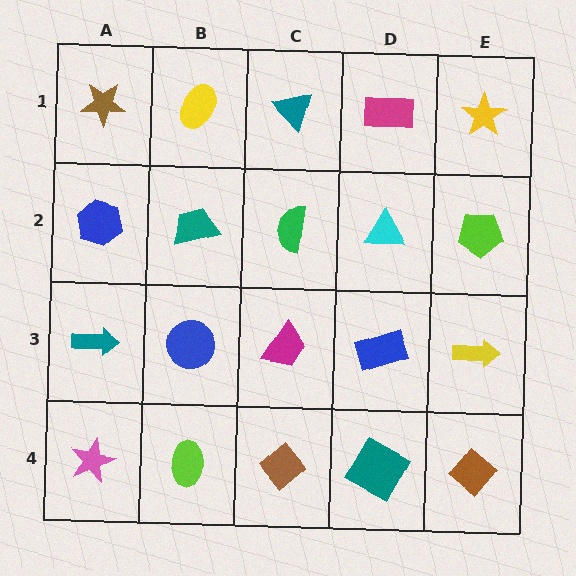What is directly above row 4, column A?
A teal arrow.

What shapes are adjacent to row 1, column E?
A lime pentagon (row 2, column E), a magenta rectangle (row 1, column D).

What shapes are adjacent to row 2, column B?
A yellow ellipse (row 1, column B), a blue circle (row 3, column B), a blue hexagon (row 2, column A), a green semicircle (row 2, column C).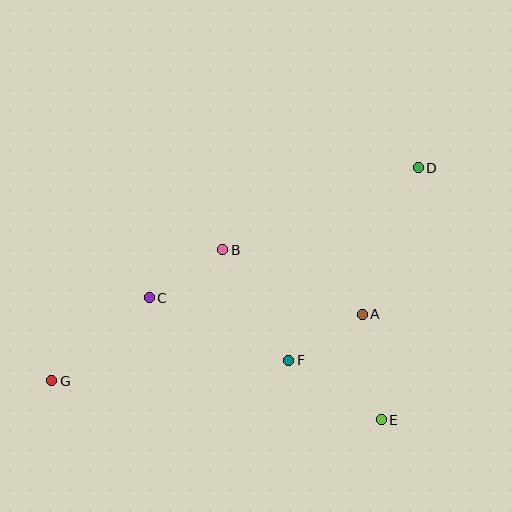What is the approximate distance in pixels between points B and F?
The distance between B and F is approximately 129 pixels.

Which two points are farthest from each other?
Points D and G are farthest from each other.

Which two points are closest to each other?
Points A and F are closest to each other.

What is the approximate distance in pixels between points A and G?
The distance between A and G is approximately 318 pixels.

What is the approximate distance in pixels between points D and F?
The distance between D and F is approximately 232 pixels.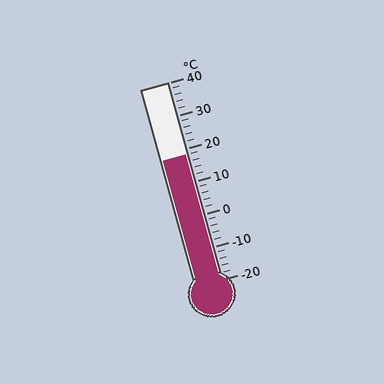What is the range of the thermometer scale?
The thermometer scale ranges from -20°C to 40°C.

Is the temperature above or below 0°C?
The temperature is above 0°C.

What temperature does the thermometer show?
The thermometer shows approximately 18°C.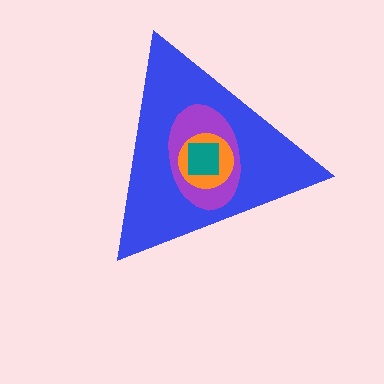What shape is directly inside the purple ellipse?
The orange circle.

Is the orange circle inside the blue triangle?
Yes.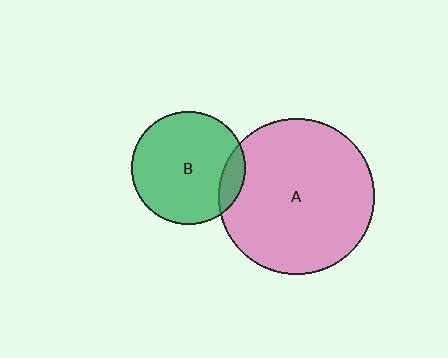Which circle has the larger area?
Circle A (pink).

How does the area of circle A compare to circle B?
Approximately 1.9 times.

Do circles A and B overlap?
Yes.